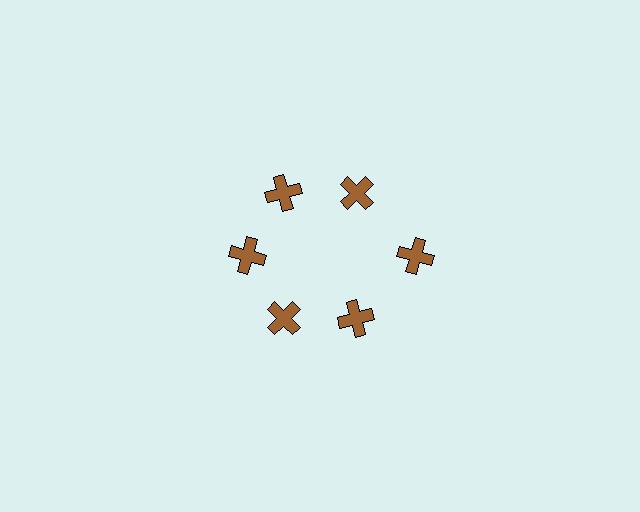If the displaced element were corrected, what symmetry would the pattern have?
It would have 6-fold rotational symmetry — the pattern would map onto itself every 60 degrees.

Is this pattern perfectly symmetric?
No. The 6 brown crosses are arranged in a ring, but one element near the 3 o'clock position is pushed outward from the center, breaking the 6-fold rotational symmetry.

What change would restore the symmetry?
The symmetry would be restored by moving it inward, back onto the ring so that all 6 crosses sit at equal angles and equal distance from the center.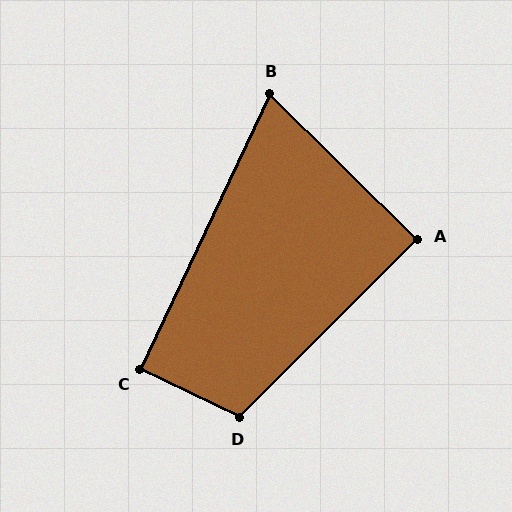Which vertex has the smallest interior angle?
B, at approximately 71 degrees.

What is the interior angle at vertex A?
Approximately 89 degrees (approximately right).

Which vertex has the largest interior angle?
D, at approximately 109 degrees.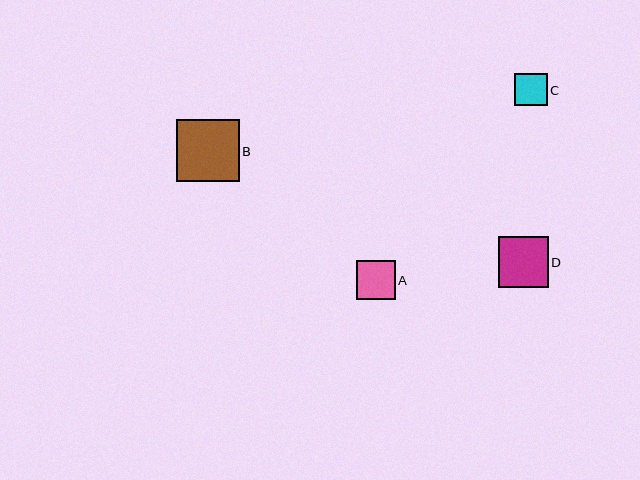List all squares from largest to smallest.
From largest to smallest: B, D, A, C.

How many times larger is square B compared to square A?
Square B is approximately 1.6 times the size of square A.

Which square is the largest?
Square B is the largest with a size of approximately 63 pixels.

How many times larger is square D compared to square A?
Square D is approximately 1.3 times the size of square A.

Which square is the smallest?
Square C is the smallest with a size of approximately 33 pixels.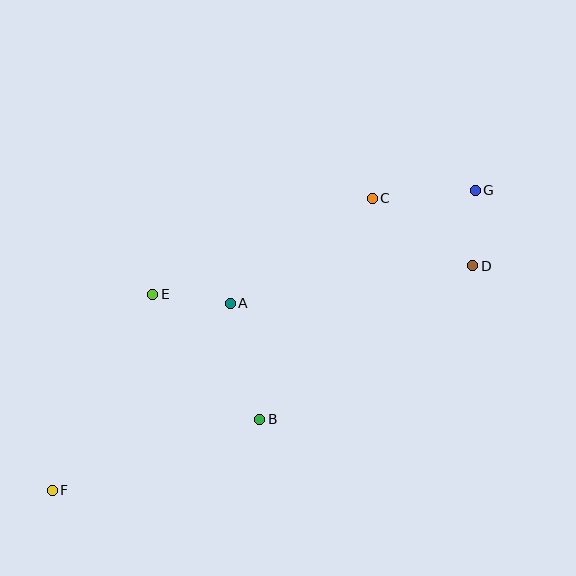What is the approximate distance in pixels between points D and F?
The distance between D and F is approximately 476 pixels.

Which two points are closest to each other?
Points D and G are closest to each other.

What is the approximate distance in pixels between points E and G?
The distance between E and G is approximately 339 pixels.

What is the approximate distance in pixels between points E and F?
The distance between E and F is approximately 220 pixels.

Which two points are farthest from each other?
Points F and G are farthest from each other.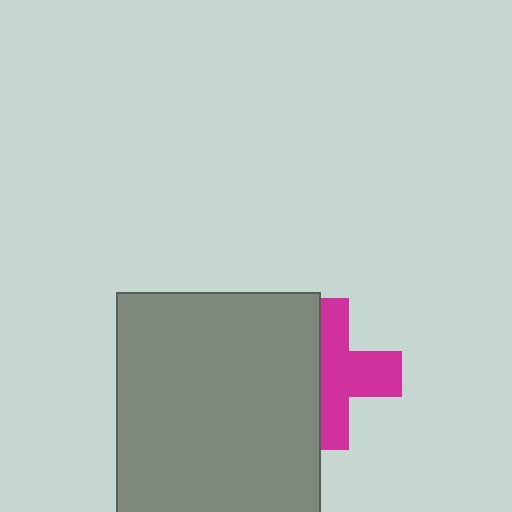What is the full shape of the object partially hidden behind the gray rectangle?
The partially hidden object is a magenta cross.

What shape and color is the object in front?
The object in front is a gray rectangle.